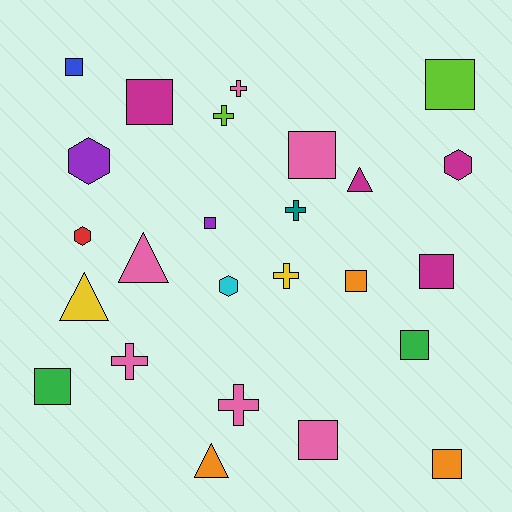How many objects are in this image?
There are 25 objects.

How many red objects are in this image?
There is 1 red object.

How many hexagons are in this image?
There are 4 hexagons.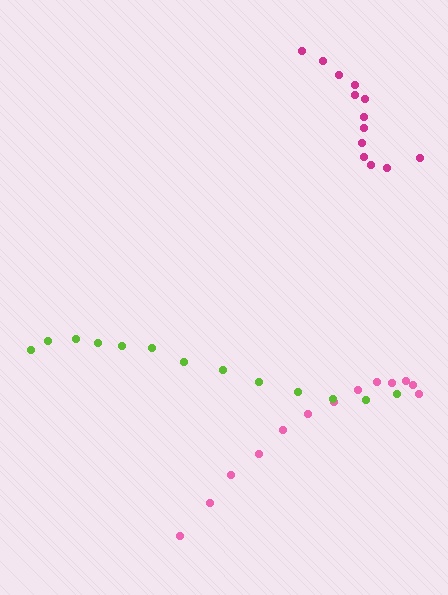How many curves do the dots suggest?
There are 3 distinct paths.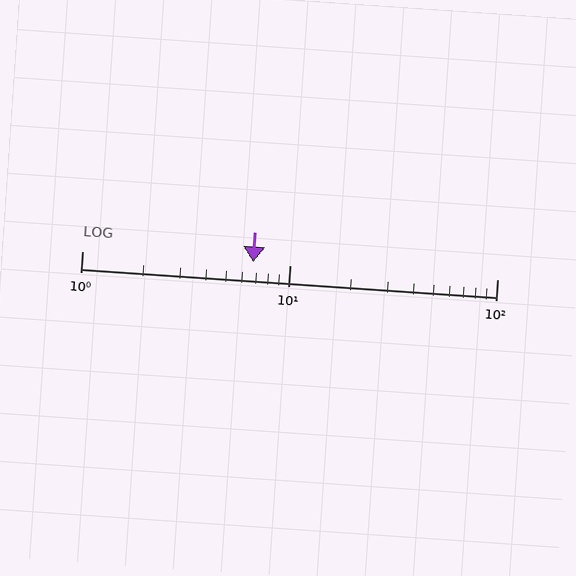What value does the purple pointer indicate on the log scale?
The pointer indicates approximately 6.7.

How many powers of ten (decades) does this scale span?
The scale spans 2 decades, from 1 to 100.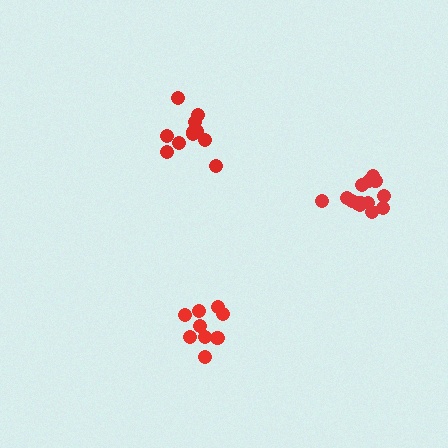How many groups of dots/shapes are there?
There are 3 groups.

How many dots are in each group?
Group 1: 11 dots, Group 2: 9 dots, Group 3: 14 dots (34 total).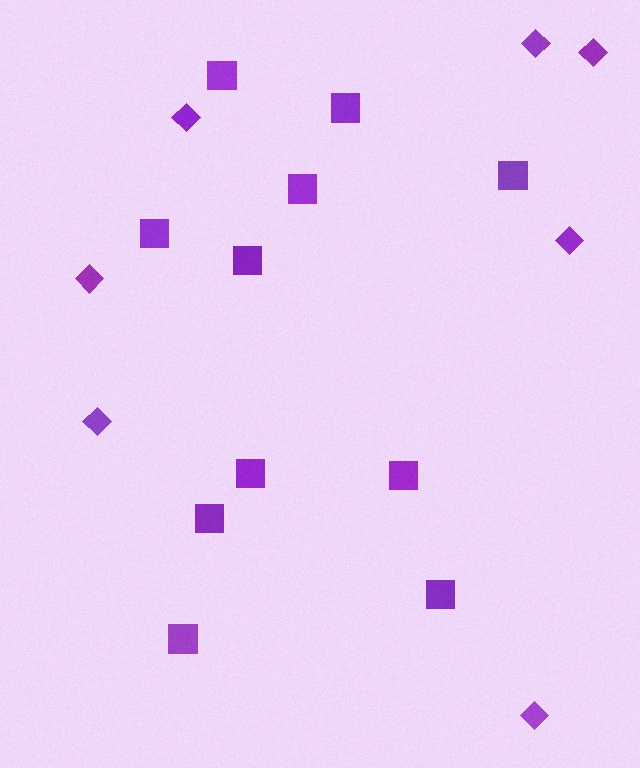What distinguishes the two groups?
There are 2 groups: one group of squares (11) and one group of diamonds (7).